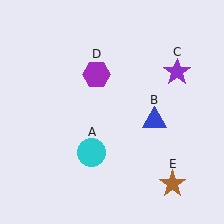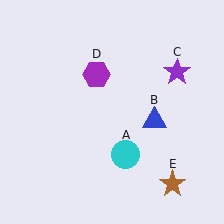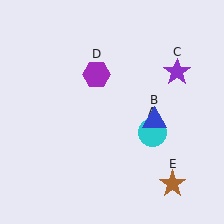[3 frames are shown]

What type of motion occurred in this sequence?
The cyan circle (object A) rotated counterclockwise around the center of the scene.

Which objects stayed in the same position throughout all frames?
Blue triangle (object B) and purple star (object C) and purple hexagon (object D) and brown star (object E) remained stationary.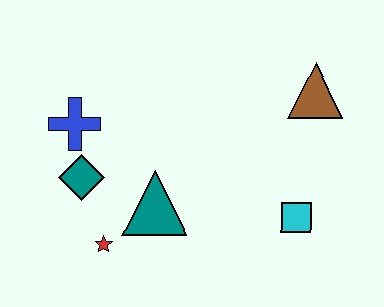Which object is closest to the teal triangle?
The red star is closest to the teal triangle.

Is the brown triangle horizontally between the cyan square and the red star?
No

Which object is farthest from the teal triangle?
The brown triangle is farthest from the teal triangle.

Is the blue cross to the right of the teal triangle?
No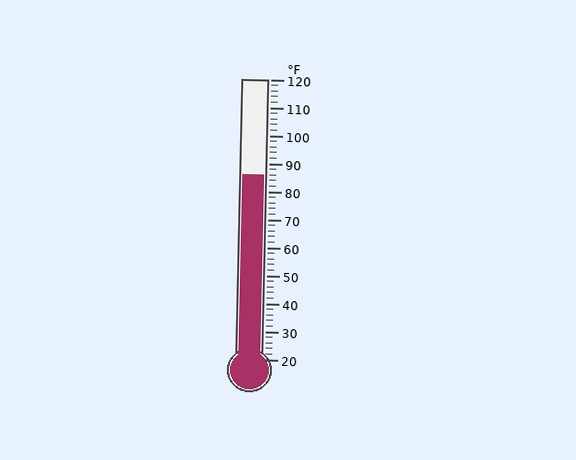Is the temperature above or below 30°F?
The temperature is above 30°F.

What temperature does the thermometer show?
The thermometer shows approximately 86°F.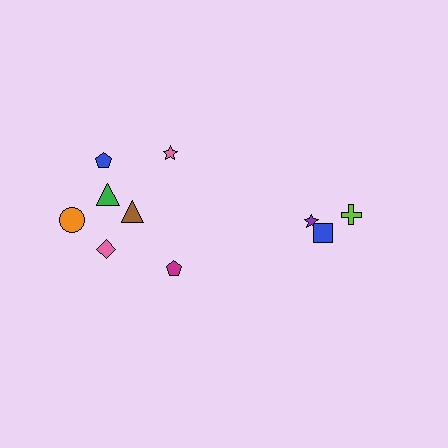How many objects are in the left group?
There are 7 objects.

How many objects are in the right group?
There are 3 objects.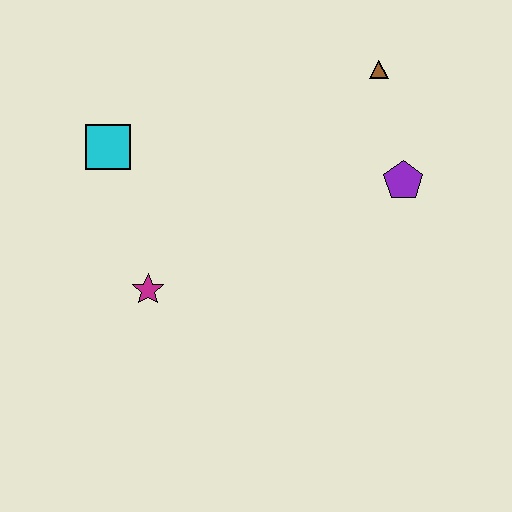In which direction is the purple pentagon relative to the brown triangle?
The purple pentagon is below the brown triangle.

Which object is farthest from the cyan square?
The purple pentagon is farthest from the cyan square.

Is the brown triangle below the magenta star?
No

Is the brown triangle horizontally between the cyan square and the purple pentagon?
Yes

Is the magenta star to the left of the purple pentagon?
Yes